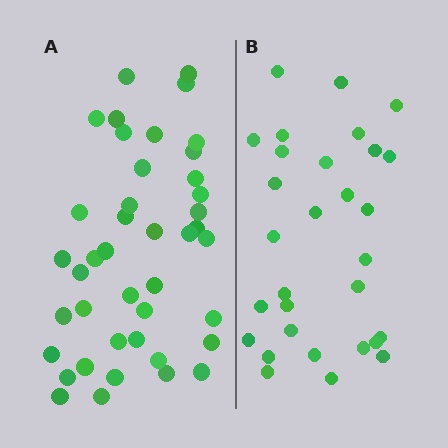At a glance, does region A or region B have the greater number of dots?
Region A (the left region) has more dots.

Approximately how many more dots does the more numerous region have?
Region A has roughly 12 or so more dots than region B.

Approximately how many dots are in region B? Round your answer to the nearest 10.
About 30 dots.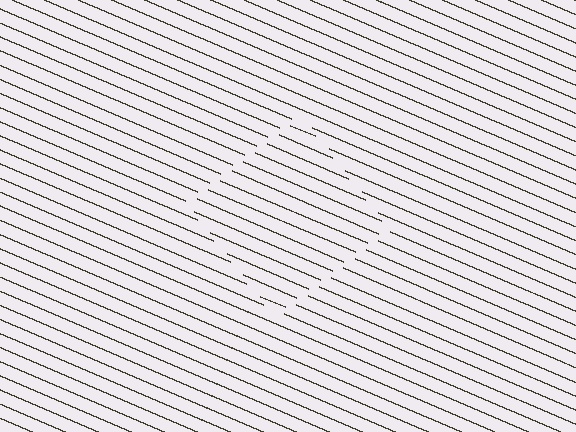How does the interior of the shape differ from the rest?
The interior of the shape contains the same grating, shifted by half a period — the contour is defined by the phase discontinuity where line-ends from the inner and outer gratings abut.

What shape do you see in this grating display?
An illusory square. The interior of the shape contains the same grating, shifted by half a period — the contour is defined by the phase discontinuity where line-ends from the inner and outer gratings abut.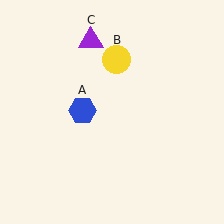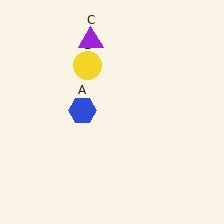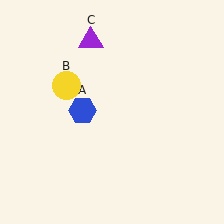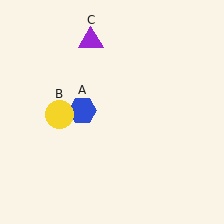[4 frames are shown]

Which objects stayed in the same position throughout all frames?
Blue hexagon (object A) and purple triangle (object C) remained stationary.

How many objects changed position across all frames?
1 object changed position: yellow circle (object B).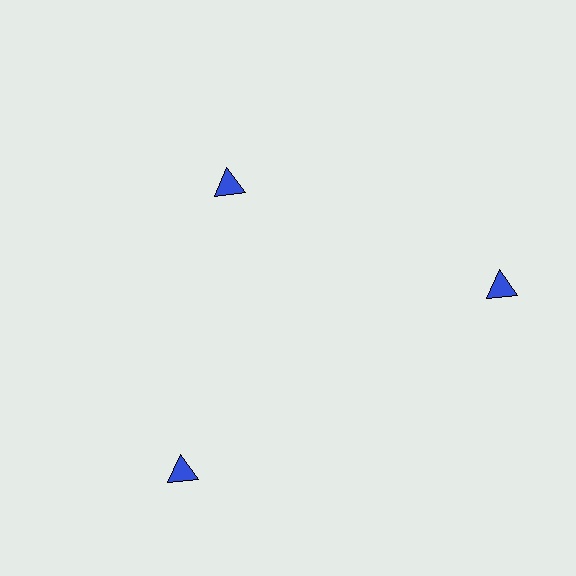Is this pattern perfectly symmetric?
No. The 3 blue triangles are arranged in a ring, but one element near the 11 o'clock position is pulled inward toward the center, breaking the 3-fold rotational symmetry.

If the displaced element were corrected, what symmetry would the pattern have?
It would have 3-fold rotational symmetry — the pattern would map onto itself every 120 degrees.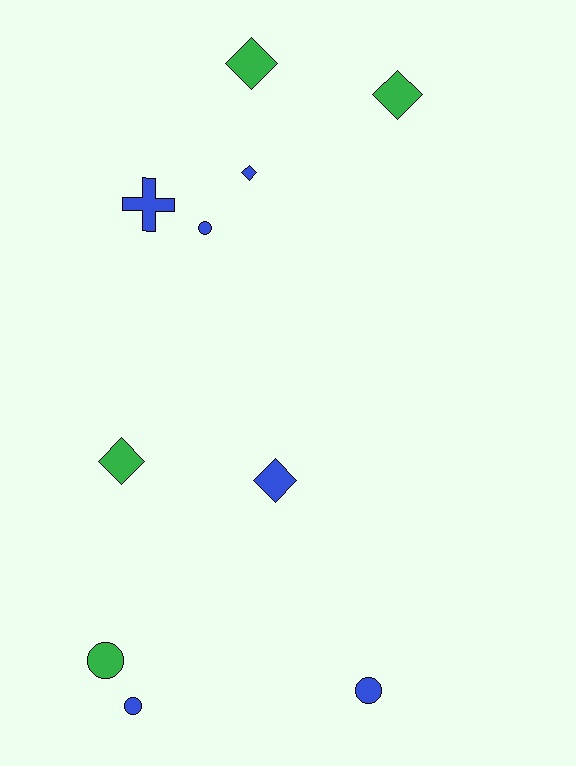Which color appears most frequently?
Blue, with 6 objects.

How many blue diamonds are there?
There are 2 blue diamonds.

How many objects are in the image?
There are 10 objects.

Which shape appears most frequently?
Diamond, with 5 objects.